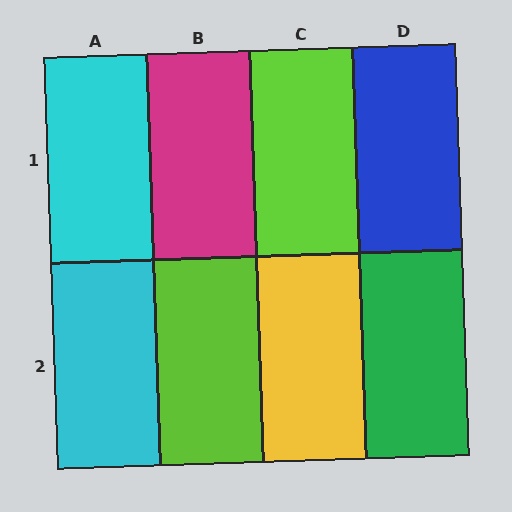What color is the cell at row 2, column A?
Cyan.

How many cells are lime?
2 cells are lime.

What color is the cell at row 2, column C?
Yellow.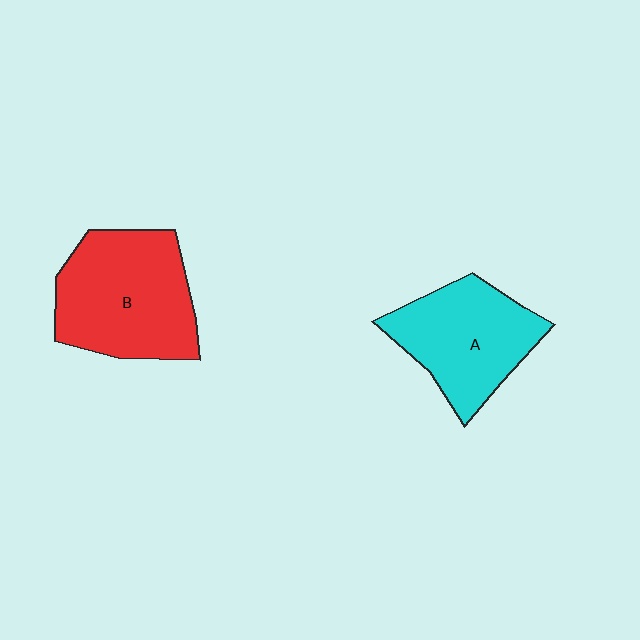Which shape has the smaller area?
Shape A (cyan).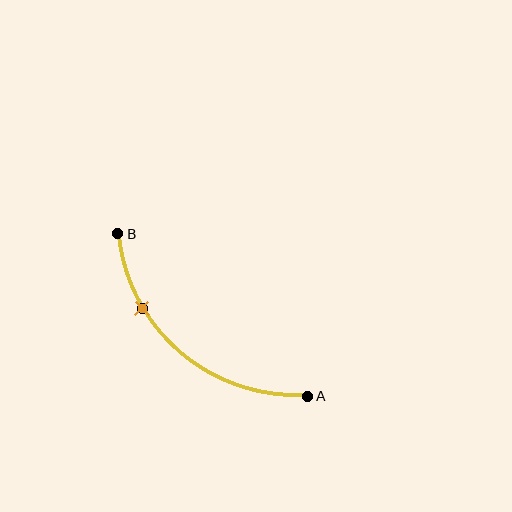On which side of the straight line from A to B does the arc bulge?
The arc bulges below and to the left of the straight line connecting A and B.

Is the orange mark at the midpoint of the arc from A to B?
No. The orange mark lies on the arc but is closer to endpoint B. The arc midpoint would be at the point on the curve equidistant along the arc from both A and B.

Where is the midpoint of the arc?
The arc midpoint is the point on the curve farthest from the straight line joining A and B. It sits below and to the left of that line.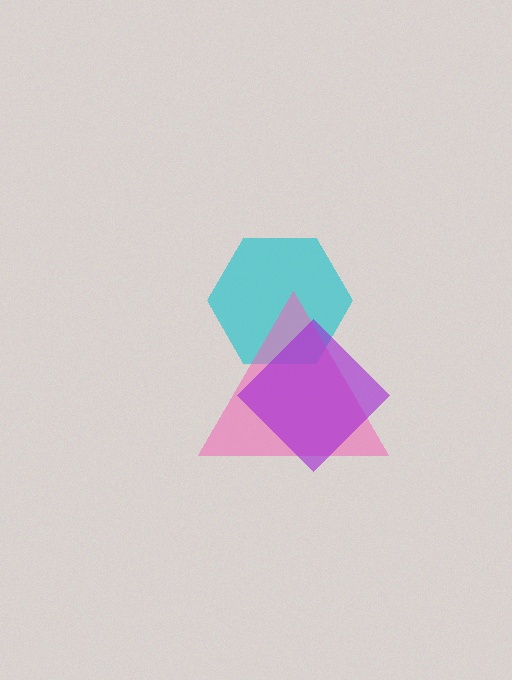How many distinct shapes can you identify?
There are 3 distinct shapes: a cyan hexagon, a pink triangle, a purple diamond.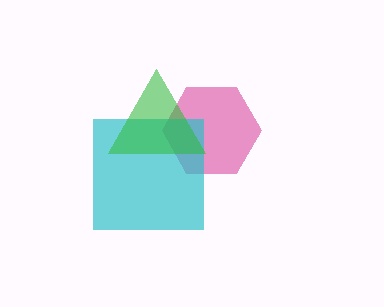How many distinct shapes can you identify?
There are 3 distinct shapes: a magenta hexagon, a cyan square, a green triangle.